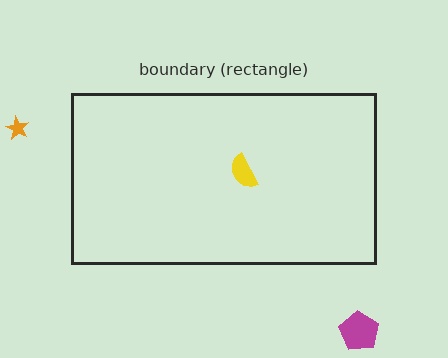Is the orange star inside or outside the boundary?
Outside.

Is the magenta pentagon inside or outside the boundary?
Outside.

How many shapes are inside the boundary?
1 inside, 2 outside.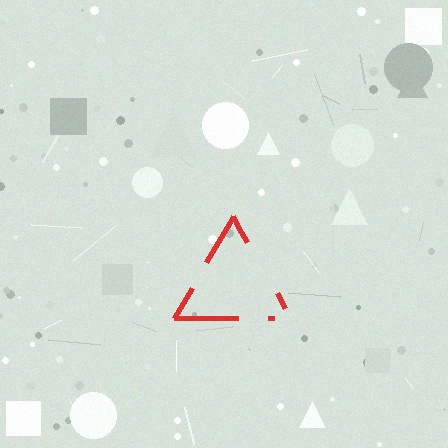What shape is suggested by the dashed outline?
The dashed outline suggests a triangle.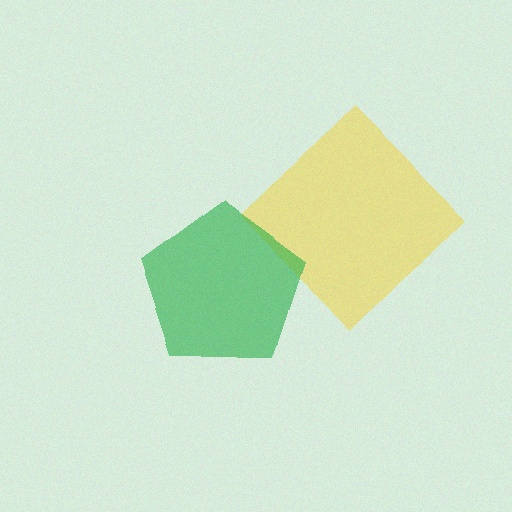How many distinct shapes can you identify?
There are 2 distinct shapes: a yellow diamond, a green pentagon.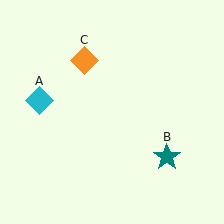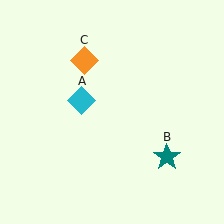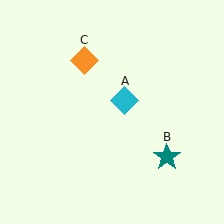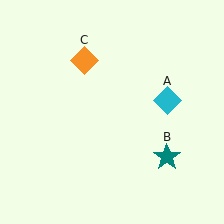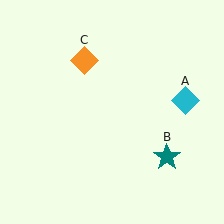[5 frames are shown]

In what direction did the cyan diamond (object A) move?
The cyan diamond (object A) moved right.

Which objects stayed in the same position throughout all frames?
Teal star (object B) and orange diamond (object C) remained stationary.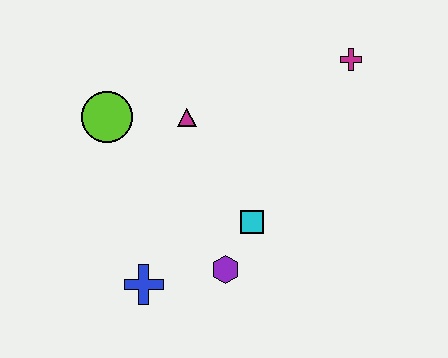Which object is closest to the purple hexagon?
The cyan square is closest to the purple hexagon.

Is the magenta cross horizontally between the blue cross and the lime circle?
No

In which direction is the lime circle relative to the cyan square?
The lime circle is to the left of the cyan square.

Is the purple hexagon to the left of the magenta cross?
Yes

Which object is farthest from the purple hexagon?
The magenta cross is farthest from the purple hexagon.